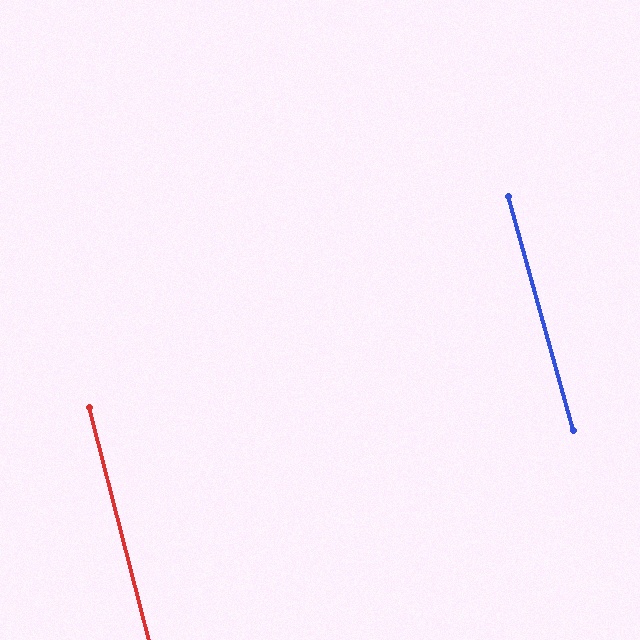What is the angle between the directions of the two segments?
Approximately 1 degree.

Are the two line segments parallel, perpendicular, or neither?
Parallel — their directions differ by only 1.1°.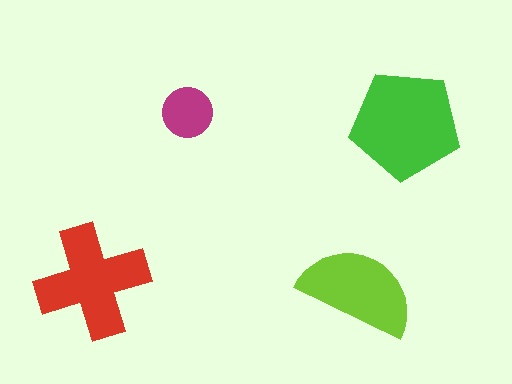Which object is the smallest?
The magenta circle.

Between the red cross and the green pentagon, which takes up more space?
The green pentagon.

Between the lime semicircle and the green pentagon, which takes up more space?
The green pentagon.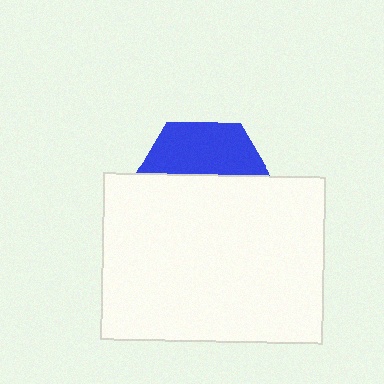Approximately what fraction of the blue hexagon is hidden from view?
Roughly 62% of the blue hexagon is hidden behind the white rectangle.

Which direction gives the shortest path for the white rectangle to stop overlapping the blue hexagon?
Moving down gives the shortest separation.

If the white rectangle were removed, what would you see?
You would see the complete blue hexagon.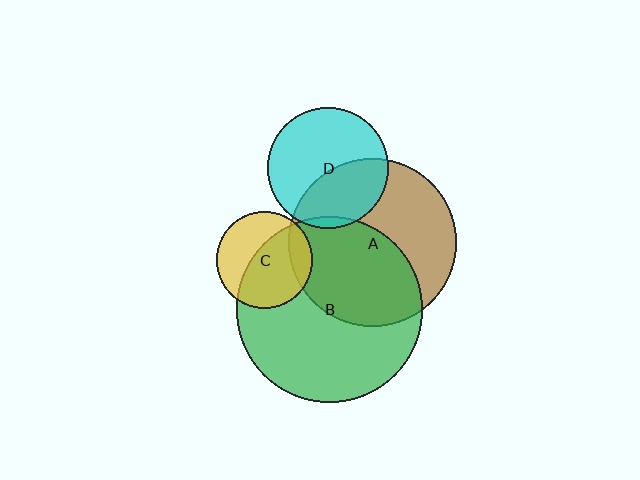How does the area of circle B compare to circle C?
Approximately 3.7 times.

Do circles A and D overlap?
Yes.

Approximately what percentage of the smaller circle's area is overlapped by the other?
Approximately 40%.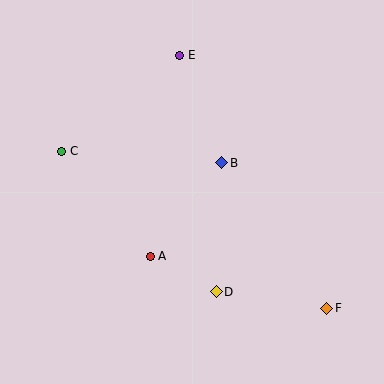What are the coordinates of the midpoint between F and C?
The midpoint between F and C is at (194, 230).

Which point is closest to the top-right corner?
Point E is closest to the top-right corner.